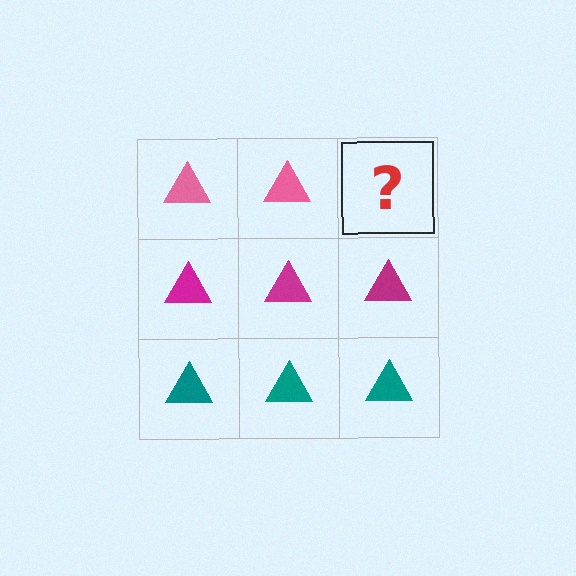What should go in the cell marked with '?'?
The missing cell should contain a pink triangle.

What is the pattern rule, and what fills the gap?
The rule is that each row has a consistent color. The gap should be filled with a pink triangle.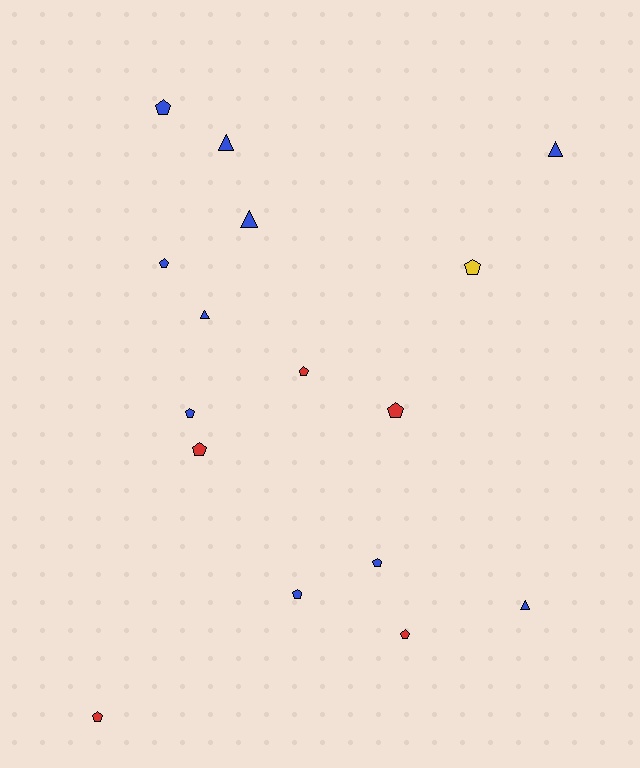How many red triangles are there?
There are no red triangles.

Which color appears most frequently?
Blue, with 10 objects.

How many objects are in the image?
There are 16 objects.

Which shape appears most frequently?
Pentagon, with 11 objects.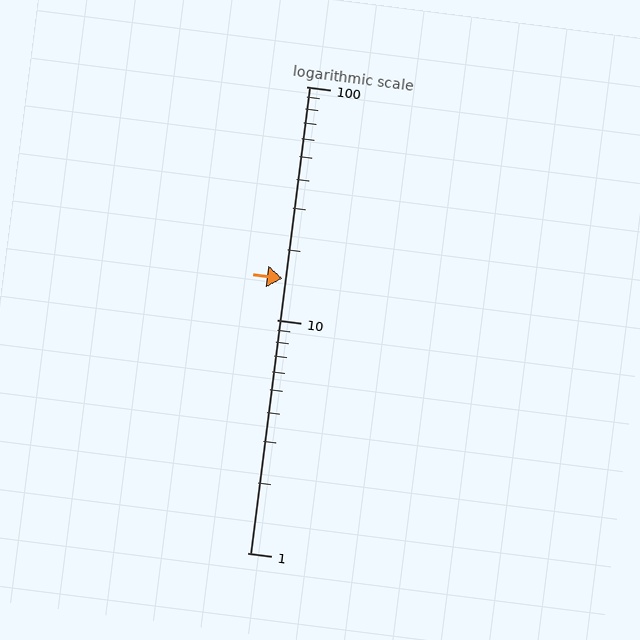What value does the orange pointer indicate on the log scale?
The pointer indicates approximately 15.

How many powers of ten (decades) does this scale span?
The scale spans 2 decades, from 1 to 100.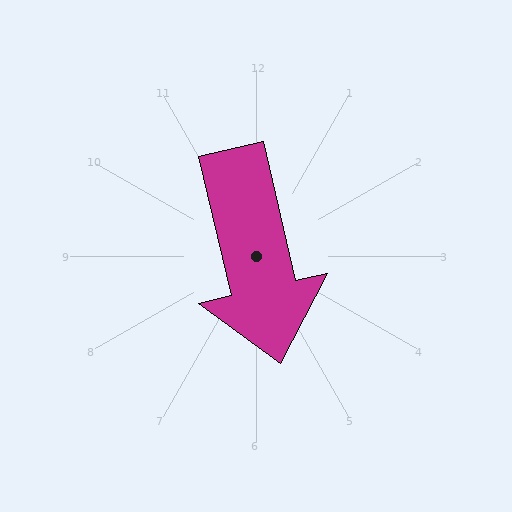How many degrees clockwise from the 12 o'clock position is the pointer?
Approximately 167 degrees.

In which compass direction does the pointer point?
South.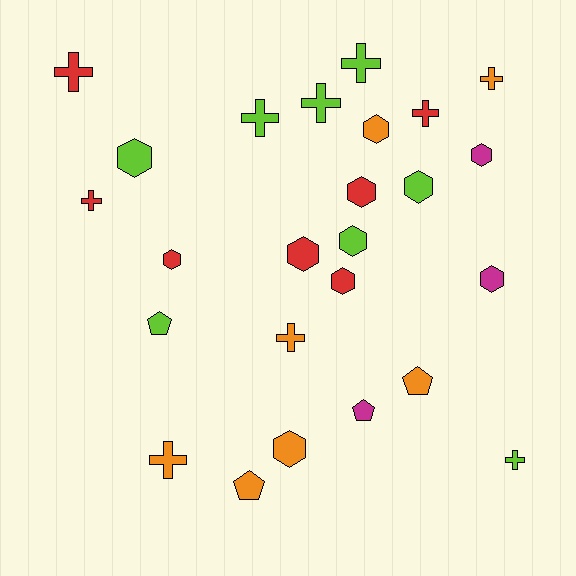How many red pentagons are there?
There are no red pentagons.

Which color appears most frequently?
Lime, with 8 objects.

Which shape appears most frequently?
Hexagon, with 11 objects.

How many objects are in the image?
There are 25 objects.